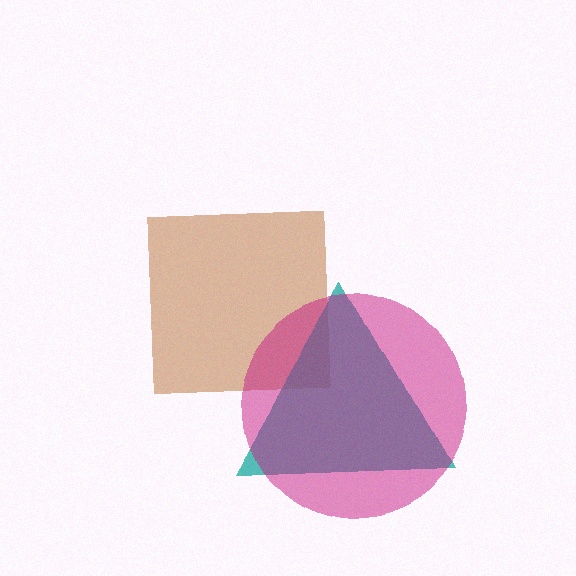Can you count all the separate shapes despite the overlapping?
Yes, there are 3 separate shapes.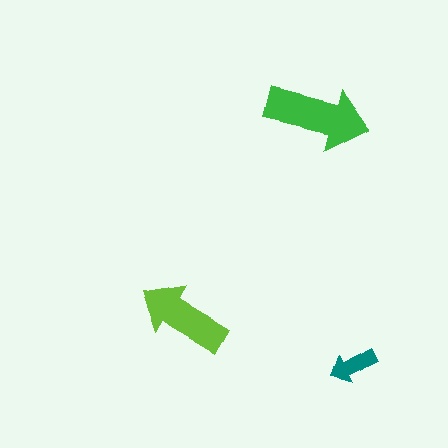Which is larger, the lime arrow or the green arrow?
The green one.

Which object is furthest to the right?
The teal arrow is rightmost.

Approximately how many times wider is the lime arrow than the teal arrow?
About 2 times wider.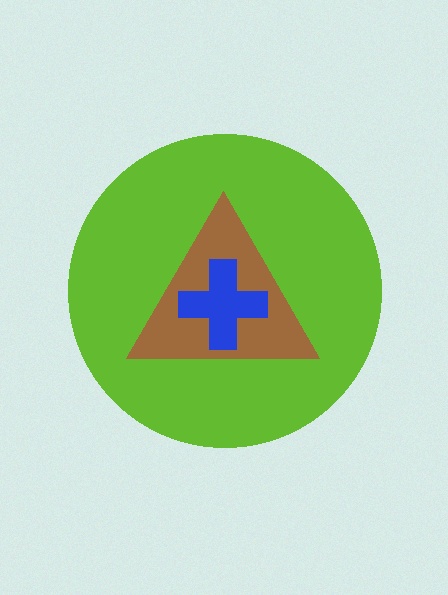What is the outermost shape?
The lime circle.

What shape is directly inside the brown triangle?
The blue cross.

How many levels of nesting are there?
3.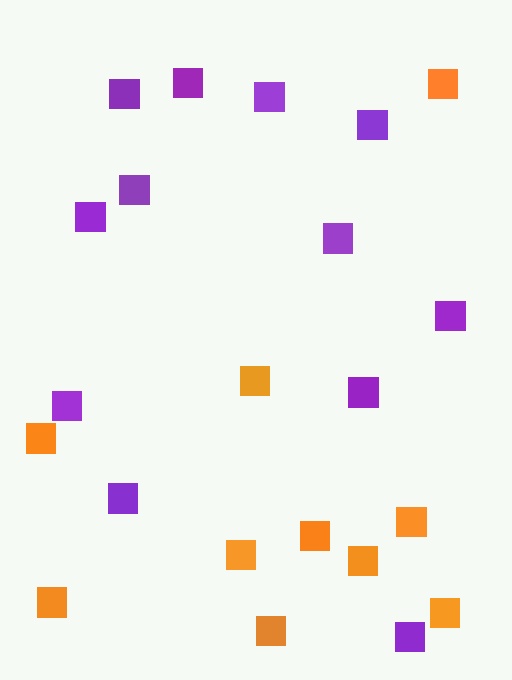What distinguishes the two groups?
There are 2 groups: one group of orange squares (10) and one group of purple squares (12).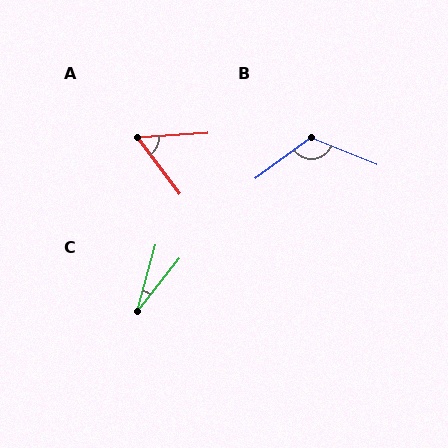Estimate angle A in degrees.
Approximately 57 degrees.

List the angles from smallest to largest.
C (23°), A (57°), B (121°).